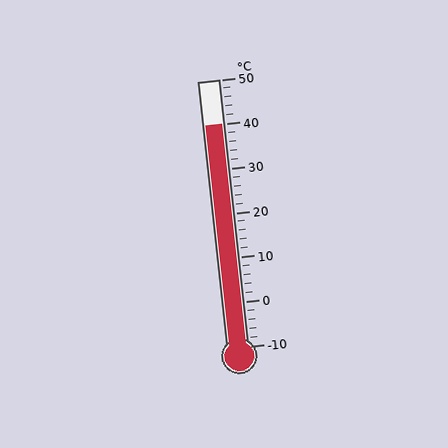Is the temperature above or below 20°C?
The temperature is above 20°C.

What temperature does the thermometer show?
The thermometer shows approximately 40°C.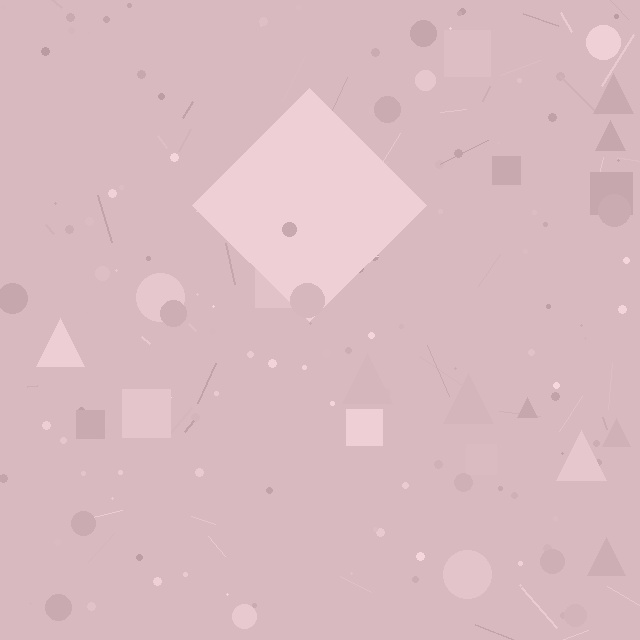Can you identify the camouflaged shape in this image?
The camouflaged shape is a diamond.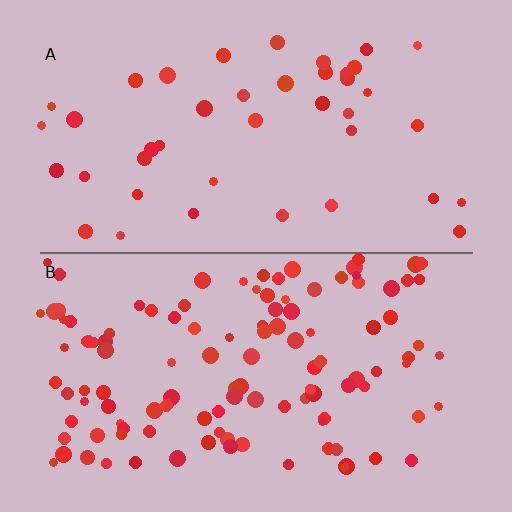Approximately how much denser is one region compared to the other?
Approximately 2.8× — region B over region A.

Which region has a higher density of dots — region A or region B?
B (the bottom).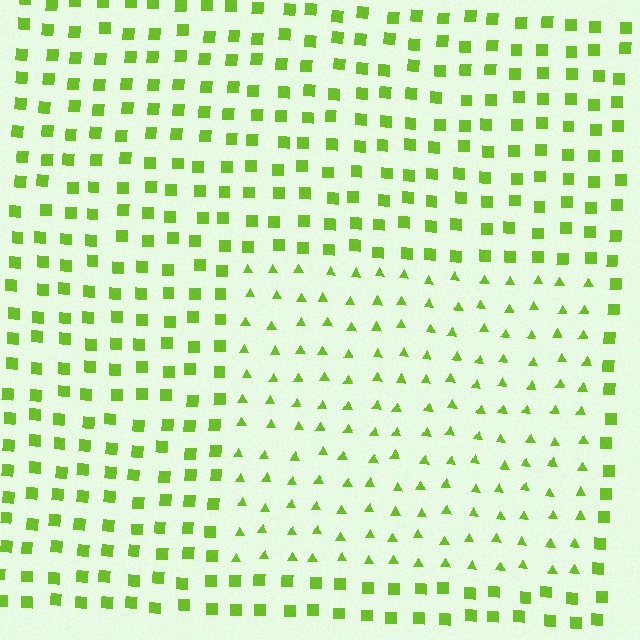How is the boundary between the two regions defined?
The boundary is defined by a change in element shape: triangles inside vs. squares outside. All elements share the same color and spacing.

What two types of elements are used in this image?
The image uses triangles inside the rectangle region and squares outside it.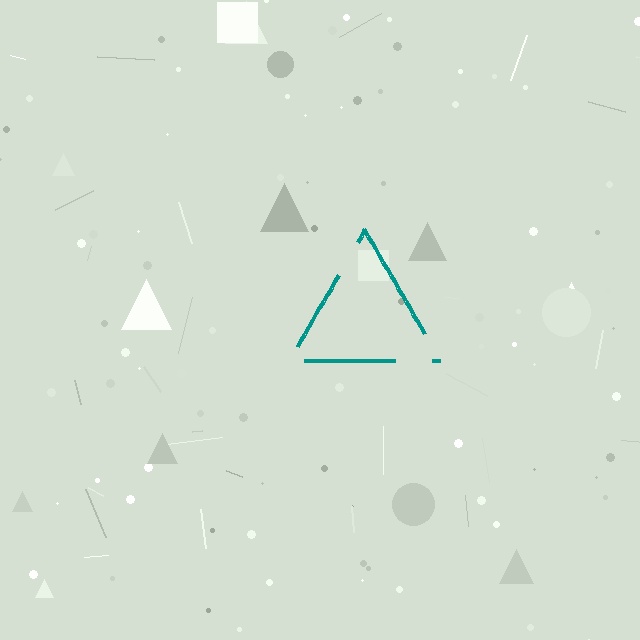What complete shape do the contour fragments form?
The contour fragments form a triangle.